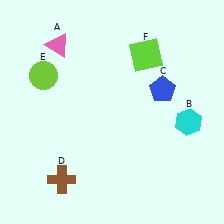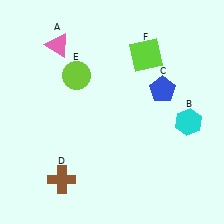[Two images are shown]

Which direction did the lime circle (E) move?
The lime circle (E) moved right.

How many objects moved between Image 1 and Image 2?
1 object moved between the two images.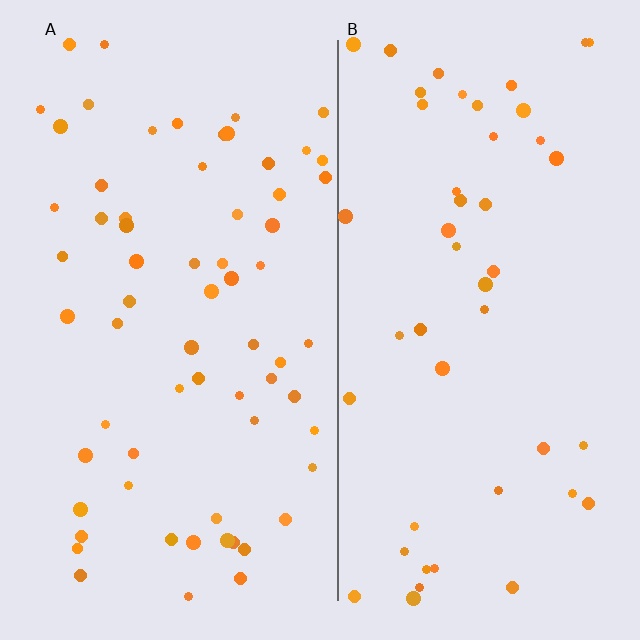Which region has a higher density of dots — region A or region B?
A (the left).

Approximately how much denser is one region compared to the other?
Approximately 1.4× — region A over region B.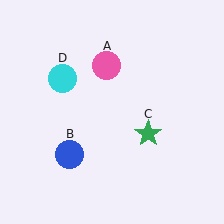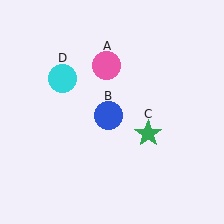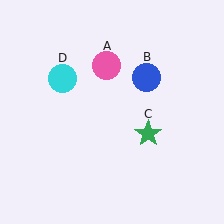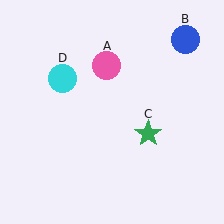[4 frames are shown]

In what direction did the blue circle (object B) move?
The blue circle (object B) moved up and to the right.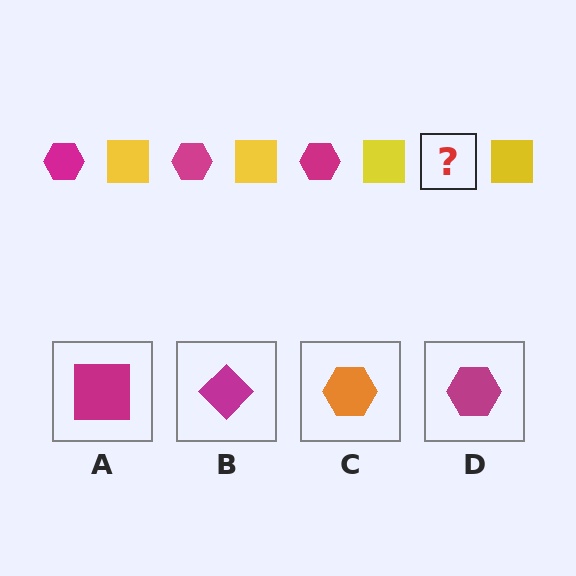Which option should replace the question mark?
Option D.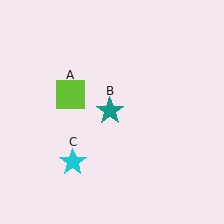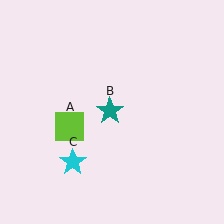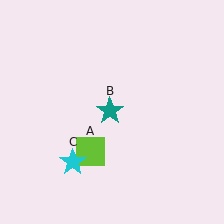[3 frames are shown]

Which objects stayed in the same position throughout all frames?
Teal star (object B) and cyan star (object C) remained stationary.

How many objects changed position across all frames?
1 object changed position: lime square (object A).